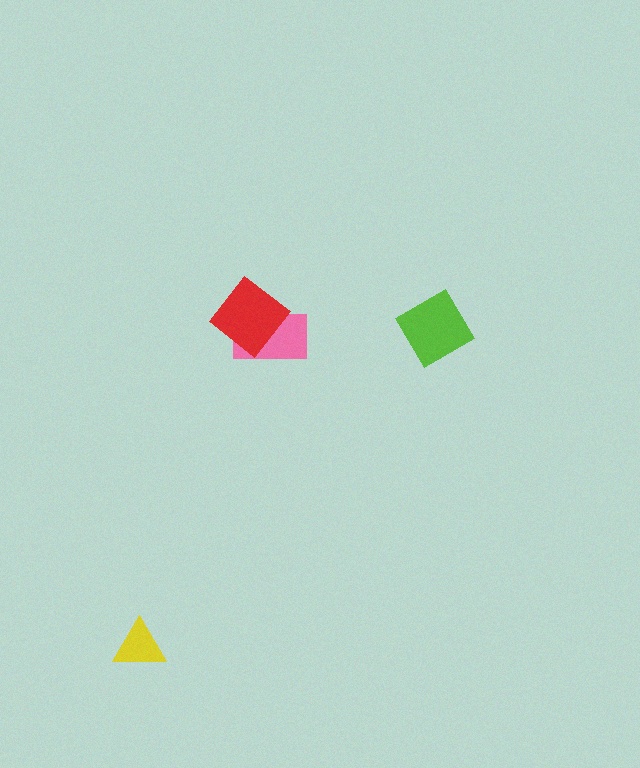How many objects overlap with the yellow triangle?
0 objects overlap with the yellow triangle.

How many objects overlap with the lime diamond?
0 objects overlap with the lime diamond.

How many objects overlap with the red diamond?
1 object overlaps with the red diamond.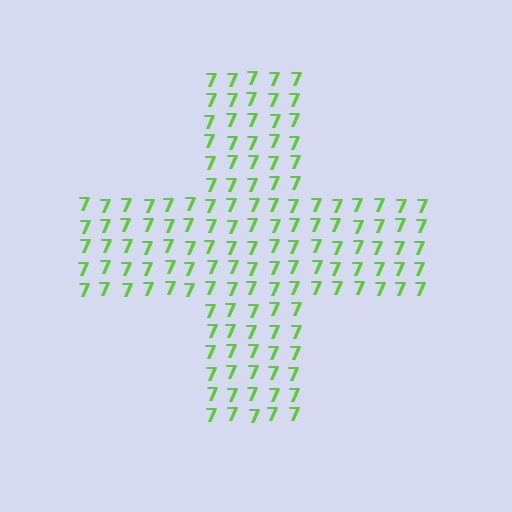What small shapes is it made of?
It is made of small digit 7's.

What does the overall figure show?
The overall figure shows a cross.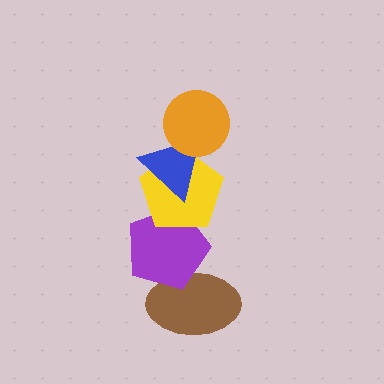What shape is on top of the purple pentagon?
The yellow pentagon is on top of the purple pentagon.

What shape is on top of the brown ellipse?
The purple pentagon is on top of the brown ellipse.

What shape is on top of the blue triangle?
The orange circle is on top of the blue triangle.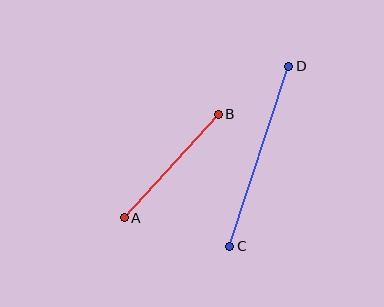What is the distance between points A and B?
The distance is approximately 140 pixels.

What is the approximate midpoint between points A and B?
The midpoint is at approximately (171, 166) pixels.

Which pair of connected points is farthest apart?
Points C and D are farthest apart.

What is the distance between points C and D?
The distance is approximately 189 pixels.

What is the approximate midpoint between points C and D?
The midpoint is at approximately (259, 156) pixels.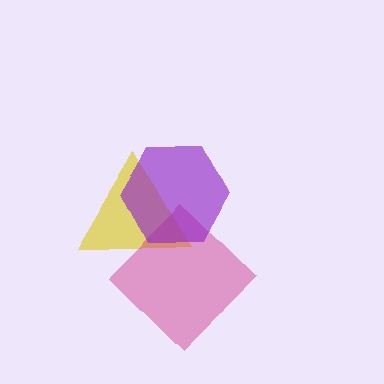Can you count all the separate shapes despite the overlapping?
Yes, there are 3 separate shapes.